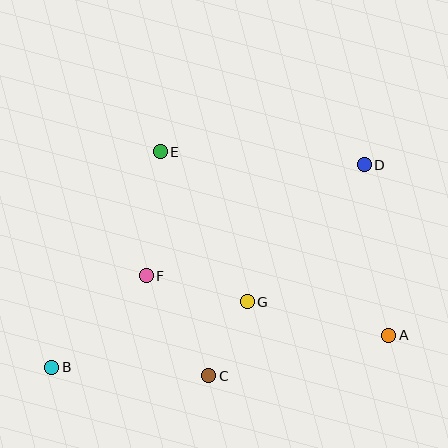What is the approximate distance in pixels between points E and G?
The distance between E and G is approximately 173 pixels.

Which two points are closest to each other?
Points C and G are closest to each other.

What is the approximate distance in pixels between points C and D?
The distance between C and D is approximately 262 pixels.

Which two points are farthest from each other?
Points B and D are farthest from each other.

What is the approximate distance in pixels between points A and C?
The distance between A and C is approximately 184 pixels.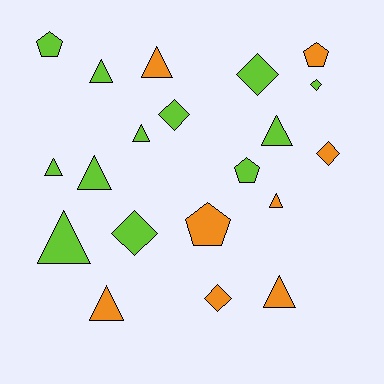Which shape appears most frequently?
Triangle, with 10 objects.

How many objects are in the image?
There are 20 objects.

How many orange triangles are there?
There are 4 orange triangles.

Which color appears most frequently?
Lime, with 12 objects.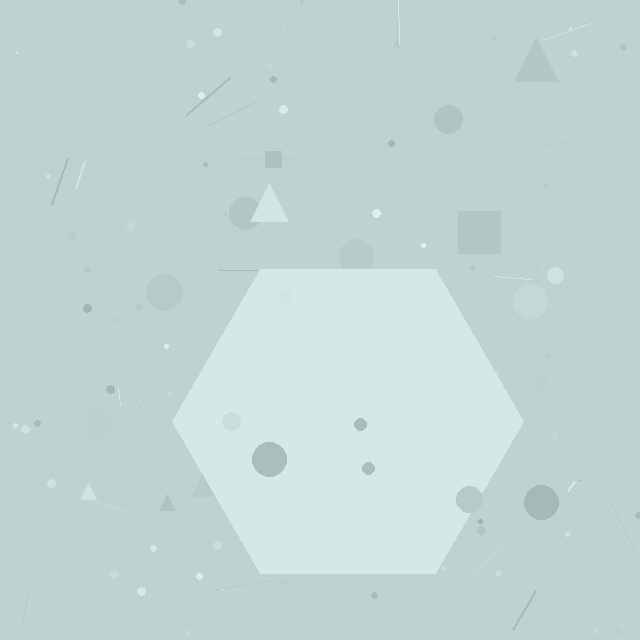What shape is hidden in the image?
A hexagon is hidden in the image.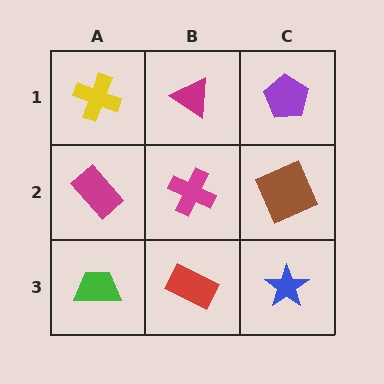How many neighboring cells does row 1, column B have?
3.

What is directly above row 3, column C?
A brown square.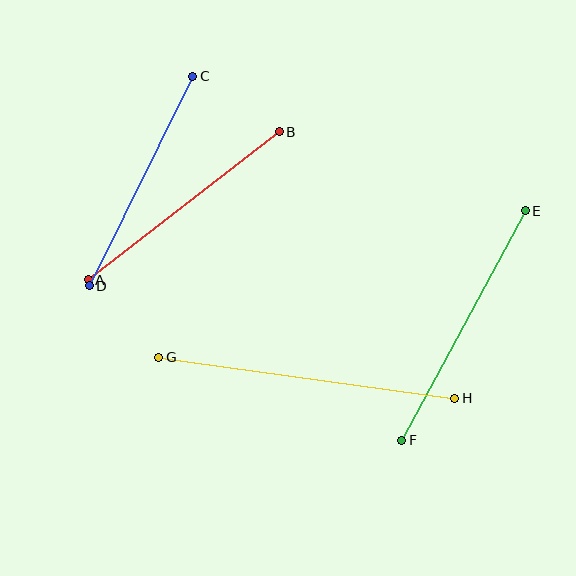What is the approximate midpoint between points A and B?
The midpoint is at approximately (184, 206) pixels.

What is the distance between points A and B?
The distance is approximately 242 pixels.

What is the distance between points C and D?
The distance is approximately 234 pixels.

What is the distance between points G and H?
The distance is approximately 299 pixels.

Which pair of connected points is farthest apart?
Points G and H are farthest apart.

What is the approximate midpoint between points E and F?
The midpoint is at approximately (463, 326) pixels.